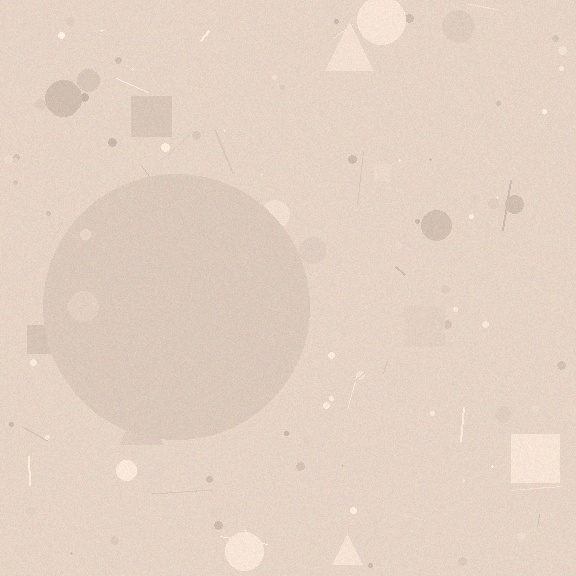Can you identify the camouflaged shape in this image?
The camouflaged shape is a circle.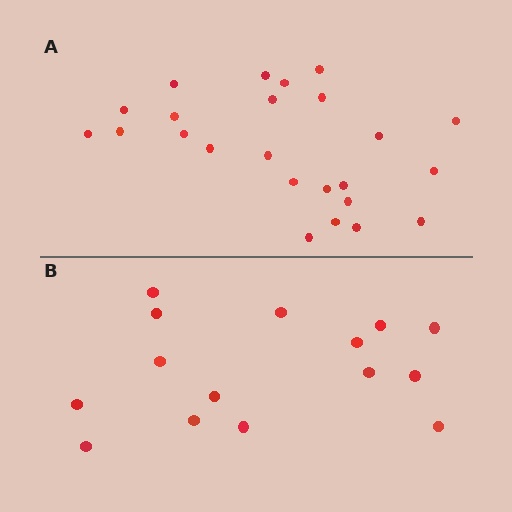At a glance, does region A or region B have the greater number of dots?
Region A (the top region) has more dots.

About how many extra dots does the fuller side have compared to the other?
Region A has roughly 8 or so more dots than region B.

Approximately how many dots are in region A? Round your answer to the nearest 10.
About 20 dots. (The exact count is 24, which rounds to 20.)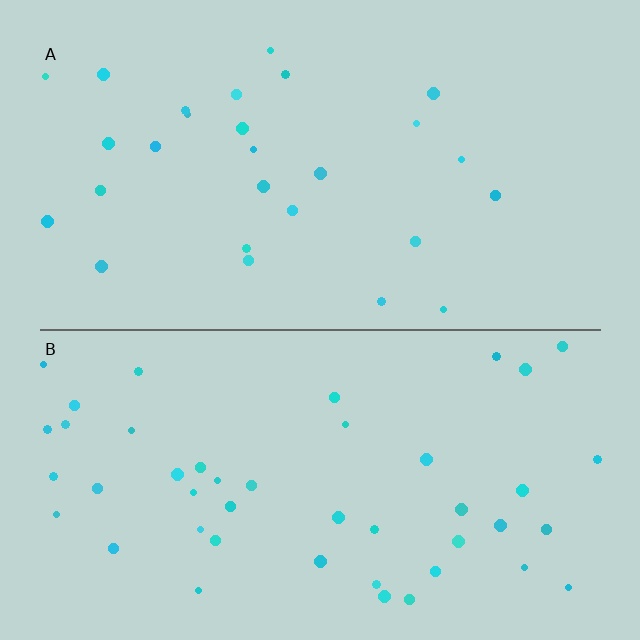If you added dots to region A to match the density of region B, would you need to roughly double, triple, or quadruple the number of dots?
Approximately double.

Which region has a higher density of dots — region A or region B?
B (the bottom).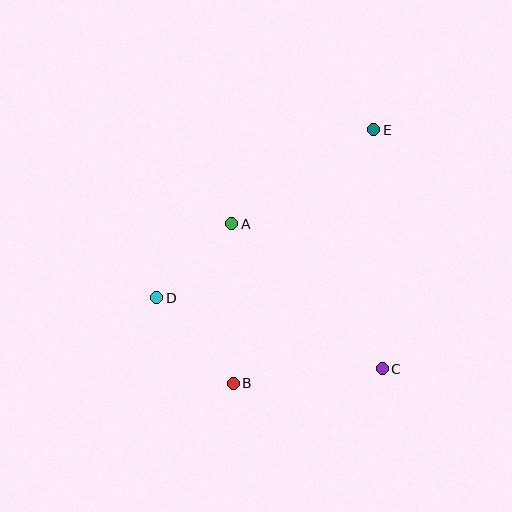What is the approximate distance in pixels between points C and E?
The distance between C and E is approximately 239 pixels.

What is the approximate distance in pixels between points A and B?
The distance between A and B is approximately 160 pixels.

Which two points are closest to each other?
Points A and D are closest to each other.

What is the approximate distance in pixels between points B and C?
The distance between B and C is approximately 149 pixels.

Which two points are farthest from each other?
Points B and E are farthest from each other.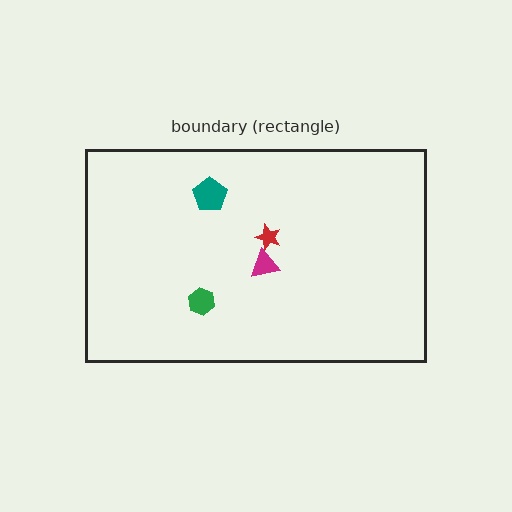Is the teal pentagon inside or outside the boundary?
Inside.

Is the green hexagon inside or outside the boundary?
Inside.